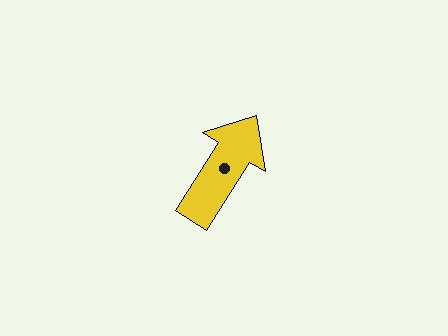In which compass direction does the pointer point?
Northeast.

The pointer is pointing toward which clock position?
Roughly 1 o'clock.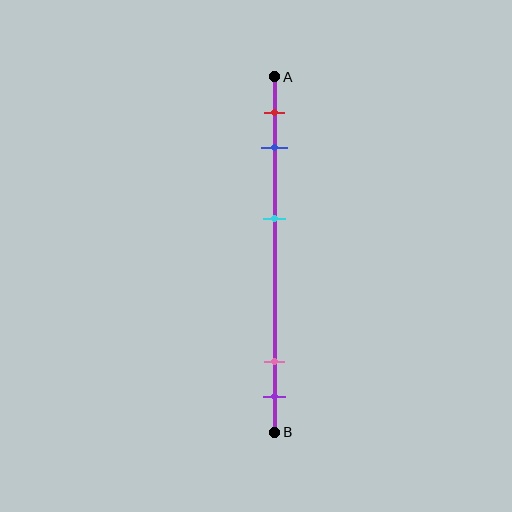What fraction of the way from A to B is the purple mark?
The purple mark is approximately 90% (0.9) of the way from A to B.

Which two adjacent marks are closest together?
The pink and purple marks are the closest adjacent pair.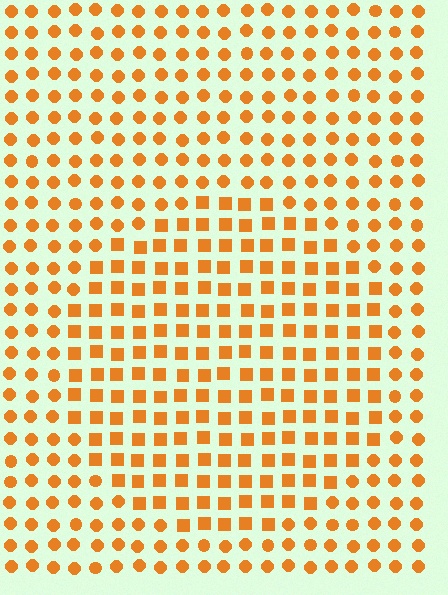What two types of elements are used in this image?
The image uses squares inside the circle region and circles outside it.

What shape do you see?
I see a circle.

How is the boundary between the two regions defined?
The boundary is defined by a change in element shape: squares inside vs. circles outside. All elements share the same color and spacing.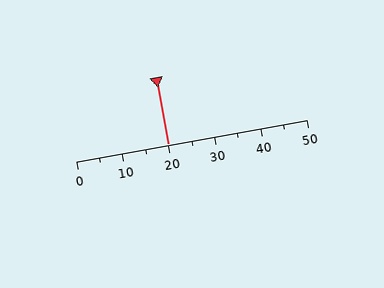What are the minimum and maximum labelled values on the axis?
The axis runs from 0 to 50.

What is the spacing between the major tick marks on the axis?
The major ticks are spaced 10 apart.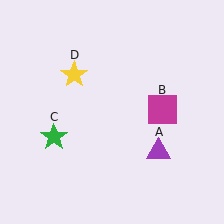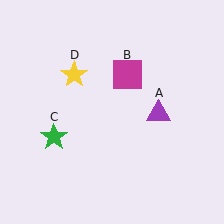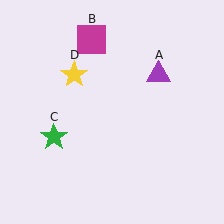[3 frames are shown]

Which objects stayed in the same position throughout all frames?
Green star (object C) and yellow star (object D) remained stationary.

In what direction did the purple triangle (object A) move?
The purple triangle (object A) moved up.